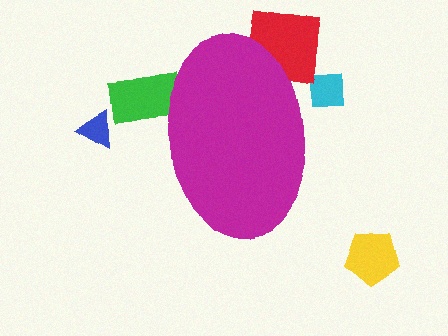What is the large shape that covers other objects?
A magenta ellipse.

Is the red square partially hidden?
Yes, the red square is partially hidden behind the magenta ellipse.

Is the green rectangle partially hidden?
Yes, the green rectangle is partially hidden behind the magenta ellipse.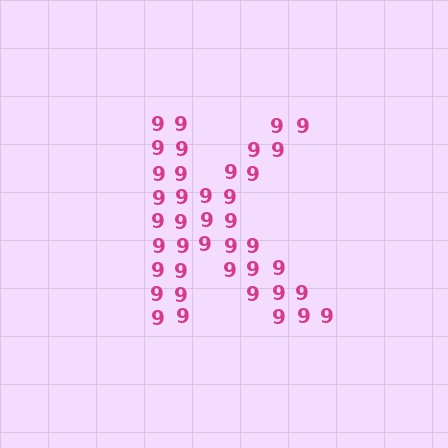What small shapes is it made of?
It is made of small digit 9's.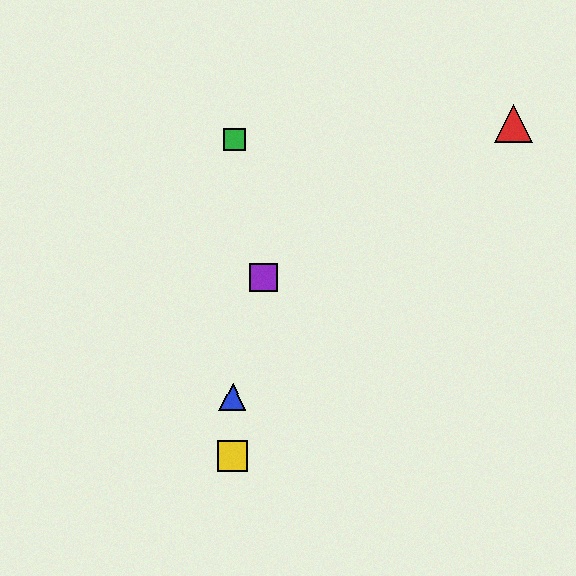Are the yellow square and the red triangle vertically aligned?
No, the yellow square is at x≈232 and the red triangle is at x≈513.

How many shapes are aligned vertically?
3 shapes (the blue triangle, the green square, the yellow square) are aligned vertically.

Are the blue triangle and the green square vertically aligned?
Yes, both are at x≈233.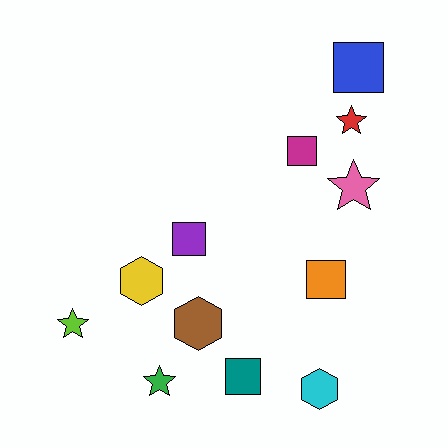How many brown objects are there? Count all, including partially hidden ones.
There is 1 brown object.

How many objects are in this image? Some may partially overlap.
There are 12 objects.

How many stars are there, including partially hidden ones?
There are 4 stars.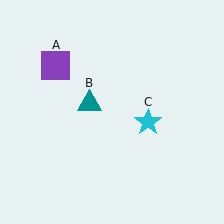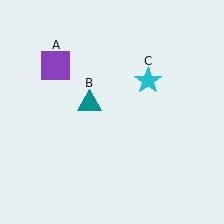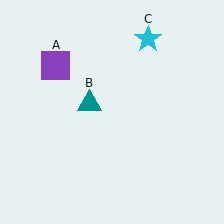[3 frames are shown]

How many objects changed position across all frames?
1 object changed position: cyan star (object C).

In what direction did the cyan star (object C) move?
The cyan star (object C) moved up.